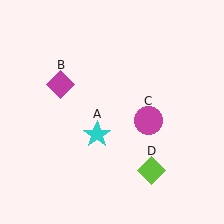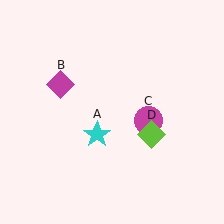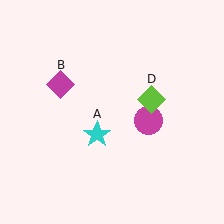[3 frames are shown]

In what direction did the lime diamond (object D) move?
The lime diamond (object D) moved up.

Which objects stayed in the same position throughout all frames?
Cyan star (object A) and magenta diamond (object B) and magenta circle (object C) remained stationary.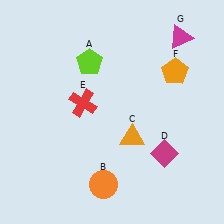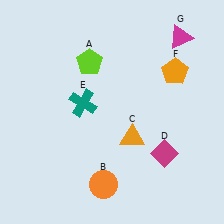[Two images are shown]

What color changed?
The cross (E) changed from red in Image 1 to teal in Image 2.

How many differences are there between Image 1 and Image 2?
There is 1 difference between the two images.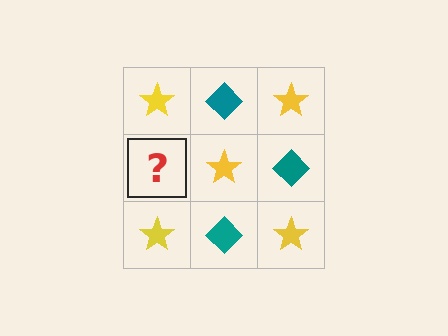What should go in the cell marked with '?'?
The missing cell should contain a teal diamond.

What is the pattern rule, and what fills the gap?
The rule is that it alternates yellow star and teal diamond in a checkerboard pattern. The gap should be filled with a teal diamond.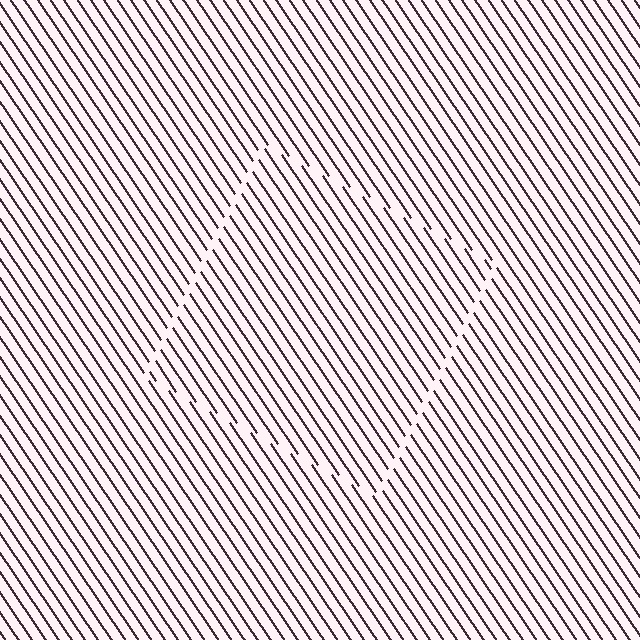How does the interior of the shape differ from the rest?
The interior of the shape contains the same grating, shifted by half a period — the contour is defined by the phase discontinuity where line-ends from the inner and outer gratings abut.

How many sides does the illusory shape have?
4 sides — the line-ends trace a square.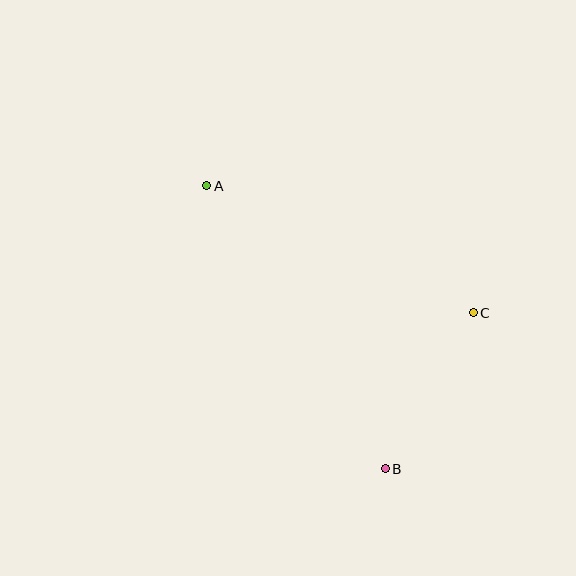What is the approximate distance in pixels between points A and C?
The distance between A and C is approximately 295 pixels.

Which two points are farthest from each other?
Points A and B are farthest from each other.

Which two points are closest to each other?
Points B and C are closest to each other.